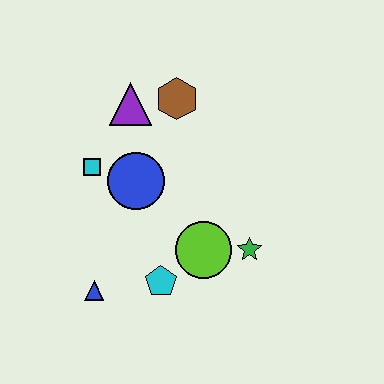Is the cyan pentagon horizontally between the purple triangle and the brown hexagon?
Yes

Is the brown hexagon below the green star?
No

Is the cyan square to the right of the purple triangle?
No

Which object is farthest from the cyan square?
The green star is farthest from the cyan square.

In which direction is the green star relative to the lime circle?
The green star is to the right of the lime circle.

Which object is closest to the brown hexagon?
The purple triangle is closest to the brown hexagon.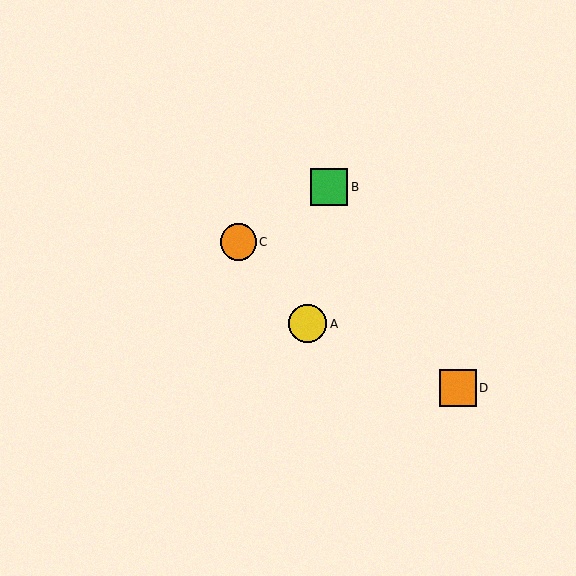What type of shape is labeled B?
Shape B is a green square.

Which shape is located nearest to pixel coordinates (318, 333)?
The yellow circle (labeled A) at (308, 324) is nearest to that location.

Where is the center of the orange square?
The center of the orange square is at (458, 388).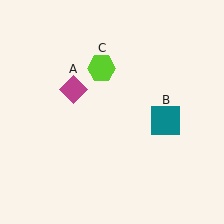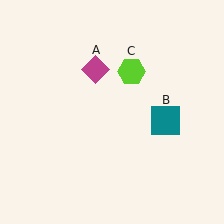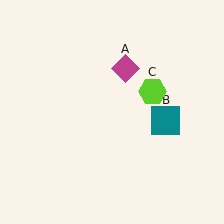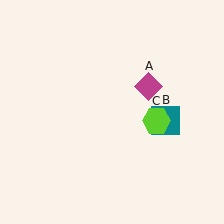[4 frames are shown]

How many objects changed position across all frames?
2 objects changed position: magenta diamond (object A), lime hexagon (object C).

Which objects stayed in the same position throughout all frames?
Teal square (object B) remained stationary.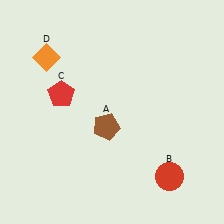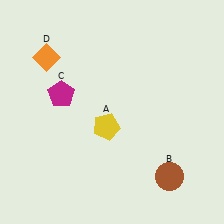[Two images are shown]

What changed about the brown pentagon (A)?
In Image 1, A is brown. In Image 2, it changed to yellow.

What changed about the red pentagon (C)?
In Image 1, C is red. In Image 2, it changed to magenta.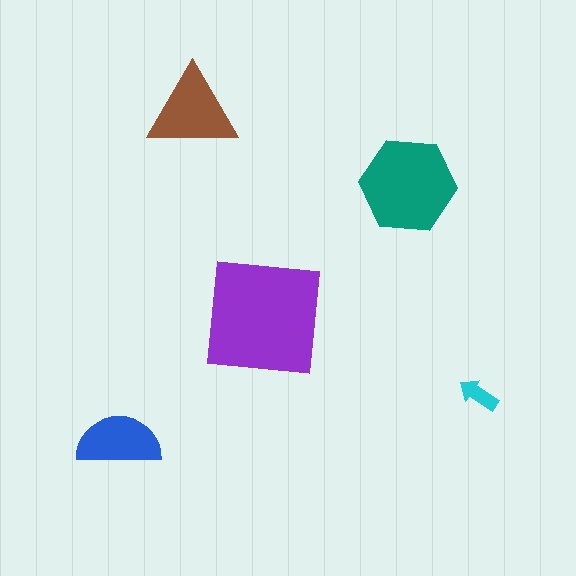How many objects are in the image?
There are 5 objects in the image.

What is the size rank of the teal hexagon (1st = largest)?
2nd.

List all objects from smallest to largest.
The cyan arrow, the blue semicircle, the brown triangle, the teal hexagon, the purple square.